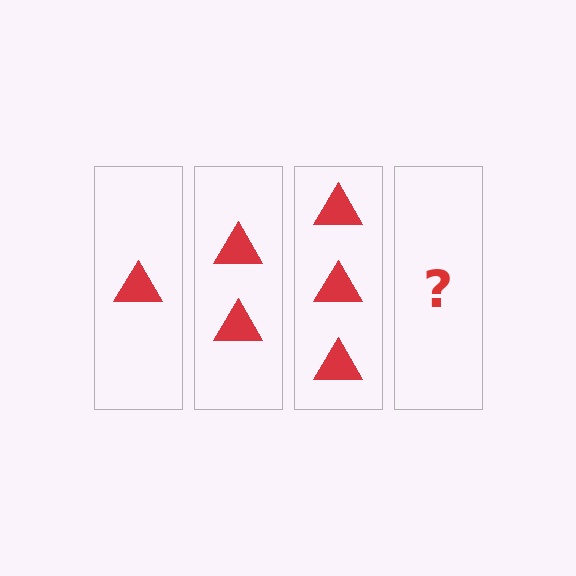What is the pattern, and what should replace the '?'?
The pattern is that each step adds one more triangle. The '?' should be 4 triangles.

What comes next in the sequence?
The next element should be 4 triangles.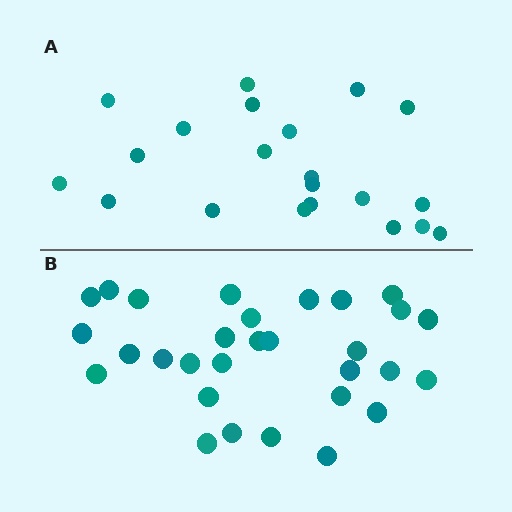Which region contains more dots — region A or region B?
Region B (the bottom region) has more dots.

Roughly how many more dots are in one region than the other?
Region B has roughly 8 or so more dots than region A.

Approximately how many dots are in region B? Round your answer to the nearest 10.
About 30 dots.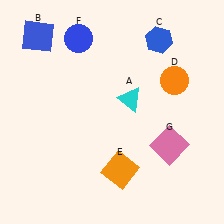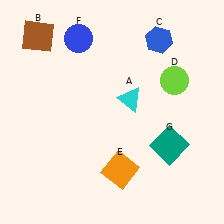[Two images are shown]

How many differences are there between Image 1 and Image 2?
There are 3 differences between the two images.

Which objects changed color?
B changed from blue to brown. D changed from orange to lime. G changed from pink to teal.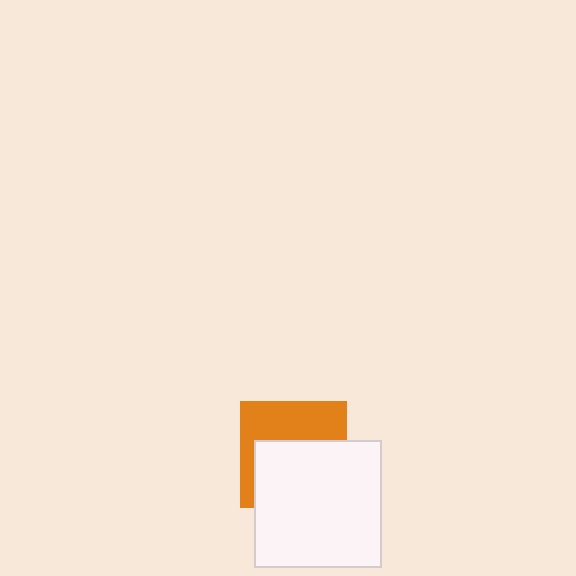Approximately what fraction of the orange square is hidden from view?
Roughly 56% of the orange square is hidden behind the white square.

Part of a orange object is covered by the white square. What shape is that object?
It is a square.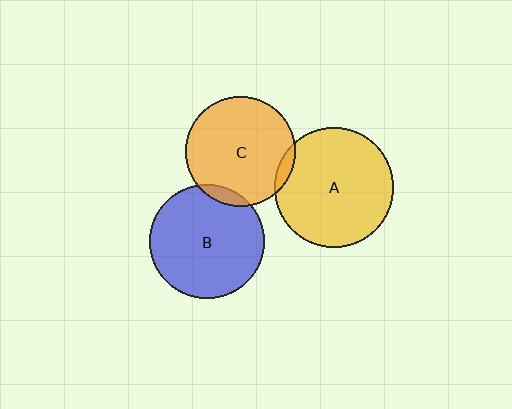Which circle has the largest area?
Circle A (yellow).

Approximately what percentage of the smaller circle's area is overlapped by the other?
Approximately 5%.